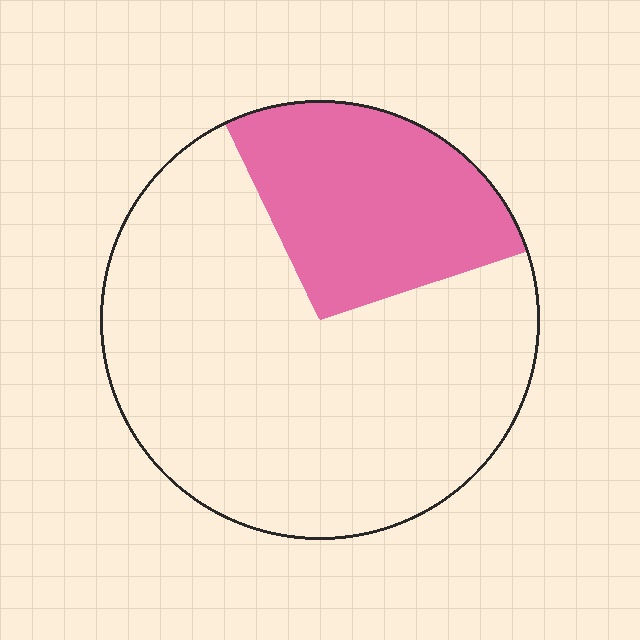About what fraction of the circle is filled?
About one quarter (1/4).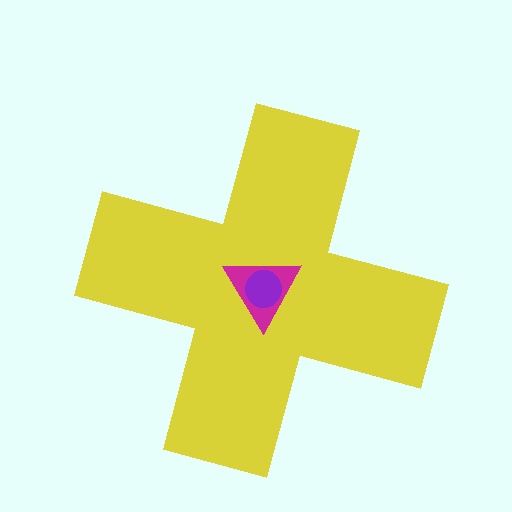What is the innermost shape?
The purple circle.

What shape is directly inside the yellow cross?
The magenta triangle.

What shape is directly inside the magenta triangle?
The purple circle.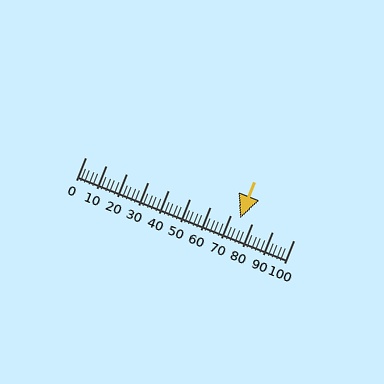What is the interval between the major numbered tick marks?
The major tick marks are spaced 10 units apart.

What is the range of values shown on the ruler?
The ruler shows values from 0 to 100.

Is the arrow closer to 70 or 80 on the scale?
The arrow is closer to 70.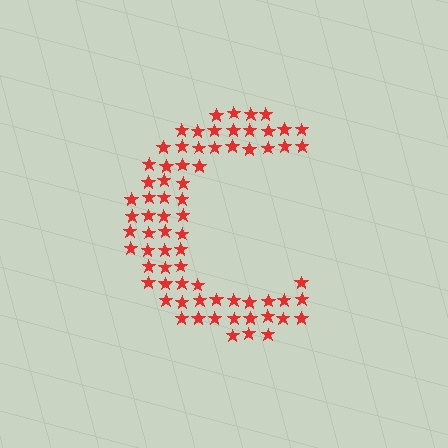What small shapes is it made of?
It is made of small stars.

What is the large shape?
The large shape is the letter C.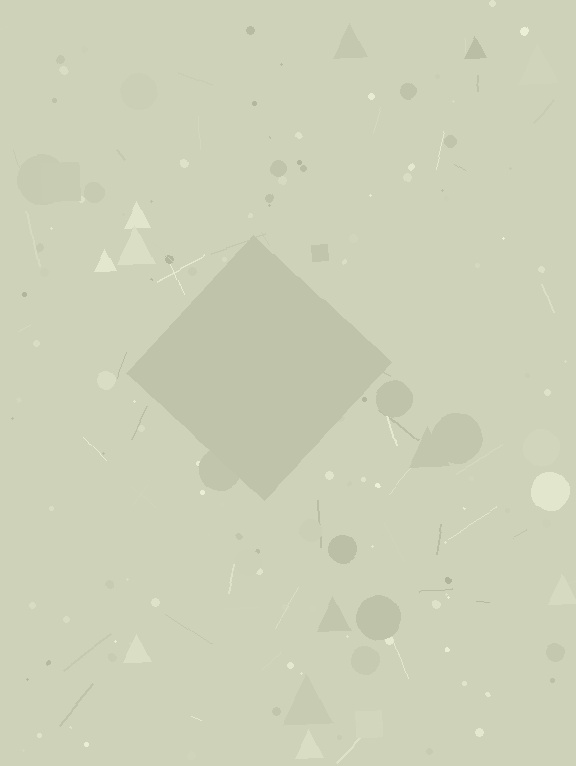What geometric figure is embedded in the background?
A diamond is embedded in the background.